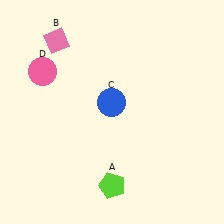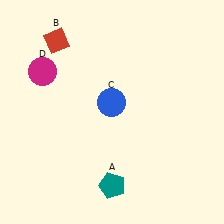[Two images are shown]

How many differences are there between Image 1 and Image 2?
There are 3 differences between the two images.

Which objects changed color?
A changed from lime to teal. B changed from pink to red. D changed from pink to magenta.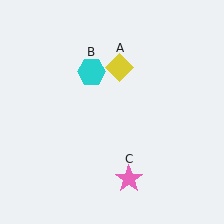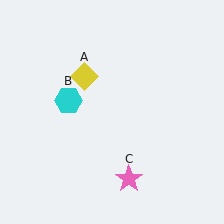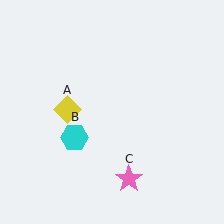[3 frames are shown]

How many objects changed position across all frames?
2 objects changed position: yellow diamond (object A), cyan hexagon (object B).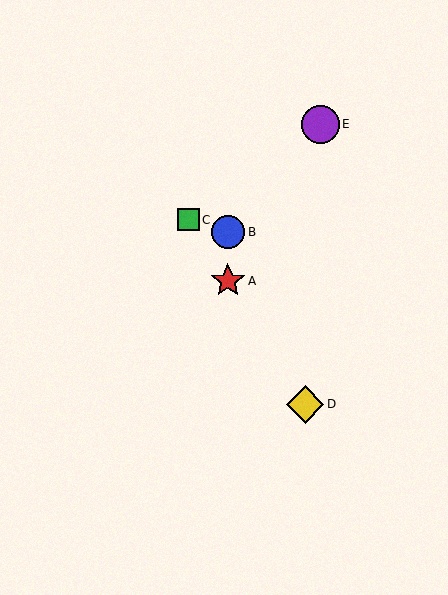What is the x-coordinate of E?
Object E is at x≈321.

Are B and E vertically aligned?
No, B is at x≈228 and E is at x≈321.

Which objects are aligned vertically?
Objects A, B are aligned vertically.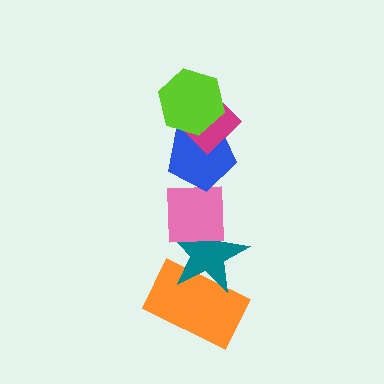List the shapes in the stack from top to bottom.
From top to bottom: the lime hexagon, the magenta diamond, the blue pentagon, the pink square, the teal star, the orange rectangle.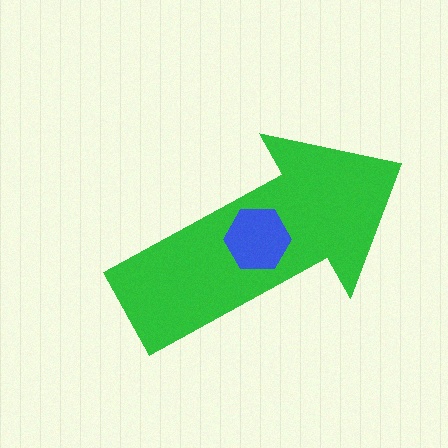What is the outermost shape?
The green arrow.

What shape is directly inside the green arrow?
The blue hexagon.